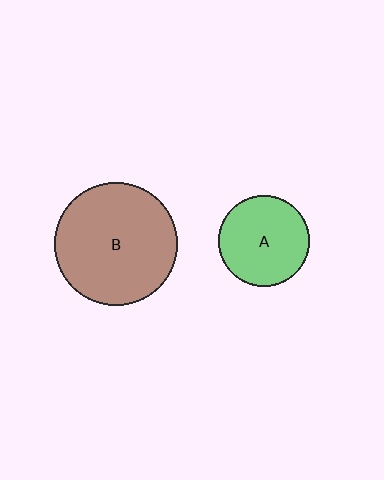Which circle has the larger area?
Circle B (brown).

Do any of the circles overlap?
No, none of the circles overlap.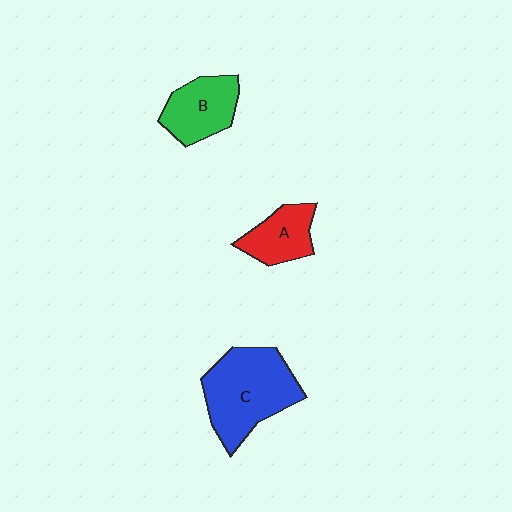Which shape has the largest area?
Shape C (blue).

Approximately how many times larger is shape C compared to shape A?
Approximately 2.0 times.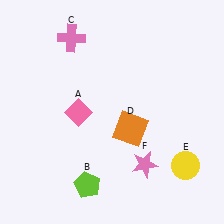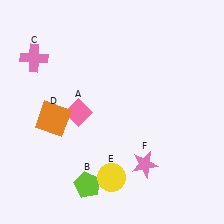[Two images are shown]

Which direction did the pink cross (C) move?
The pink cross (C) moved left.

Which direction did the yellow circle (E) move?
The yellow circle (E) moved left.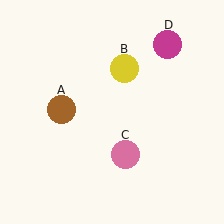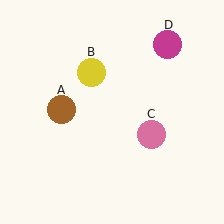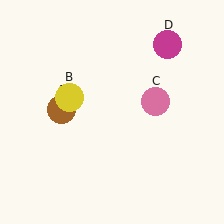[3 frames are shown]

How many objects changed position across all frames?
2 objects changed position: yellow circle (object B), pink circle (object C).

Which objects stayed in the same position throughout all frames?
Brown circle (object A) and magenta circle (object D) remained stationary.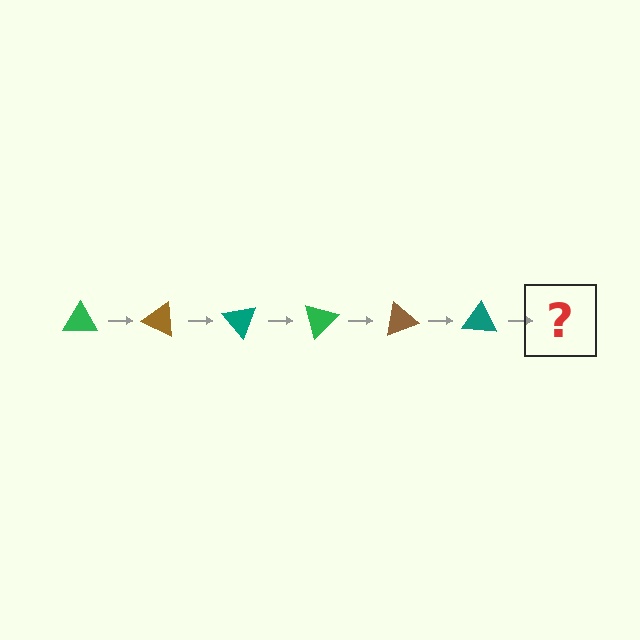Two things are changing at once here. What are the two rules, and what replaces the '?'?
The two rules are that it rotates 25 degrees each step and the color cycles through green, brown, and teal. The '?' should be a green triangle, rotated 150 degrees from the start.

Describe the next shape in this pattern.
It should be a green triangle, rotated 150 degrees from the start.